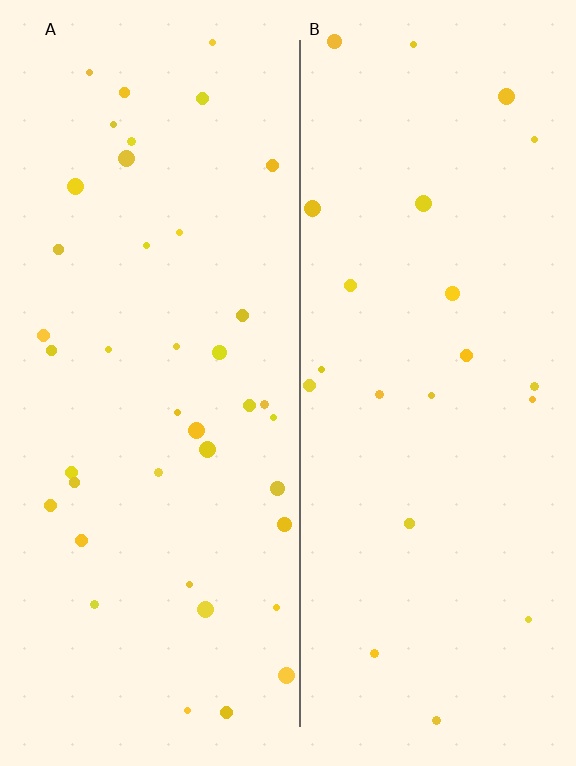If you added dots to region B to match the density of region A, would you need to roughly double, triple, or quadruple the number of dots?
Approximately double.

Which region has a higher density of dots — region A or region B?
A (the left).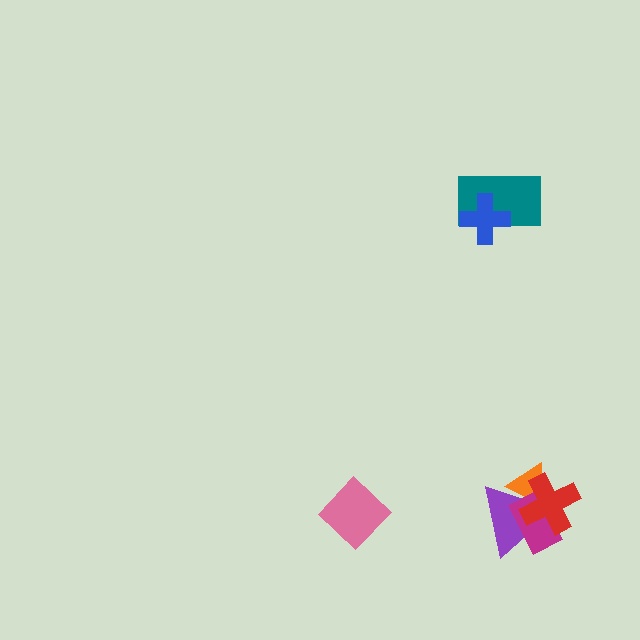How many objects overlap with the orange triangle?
3 objects overlap with the orange triangle.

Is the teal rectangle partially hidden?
Yes, it is partially covered by another shape.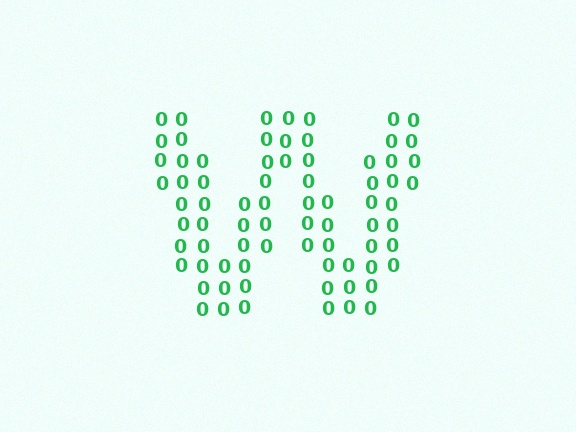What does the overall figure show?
The overall figure shows the letter W.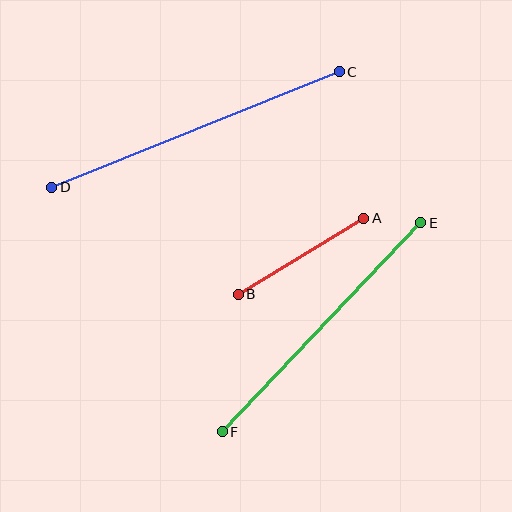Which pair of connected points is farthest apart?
Points C and D are farthest apart.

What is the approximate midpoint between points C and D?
The midpoint is at approximately (195, 130) pixels.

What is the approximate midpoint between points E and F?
The midpoint is at approximately (322, 327) pixels.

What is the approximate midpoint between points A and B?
The midpoint is at approximately (301, 256) pixels.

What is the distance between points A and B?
The distance is approximately 147 pixels.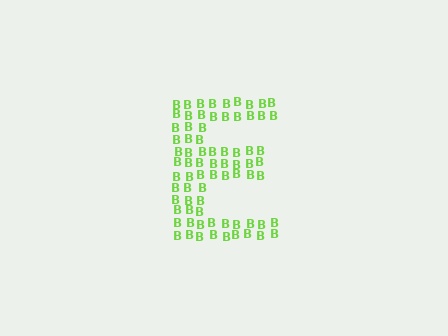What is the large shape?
The large shape is the letter E.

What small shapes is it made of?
It is made of small letter B's.